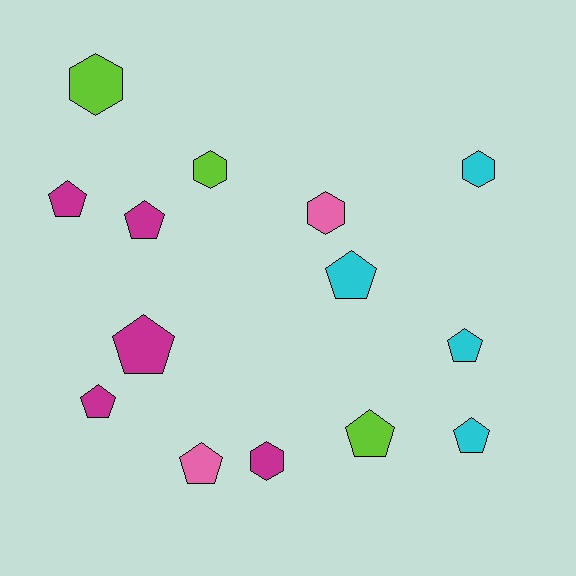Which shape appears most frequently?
Pentagon, with 9 objects.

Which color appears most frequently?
Magenta, with 5 objects.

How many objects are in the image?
There are 14 objects.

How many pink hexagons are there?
There is 1 pink hexagon.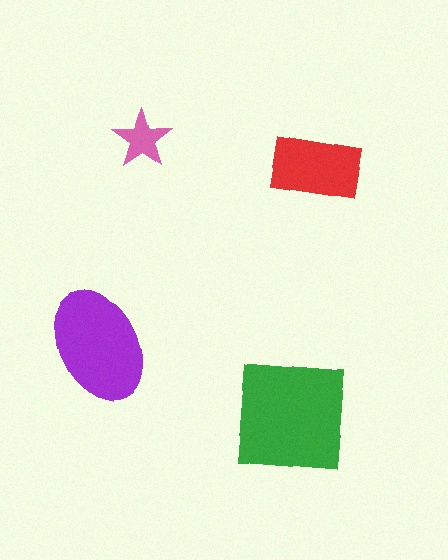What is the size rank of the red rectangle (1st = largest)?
3rd.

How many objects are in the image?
There are 4 objects in the image.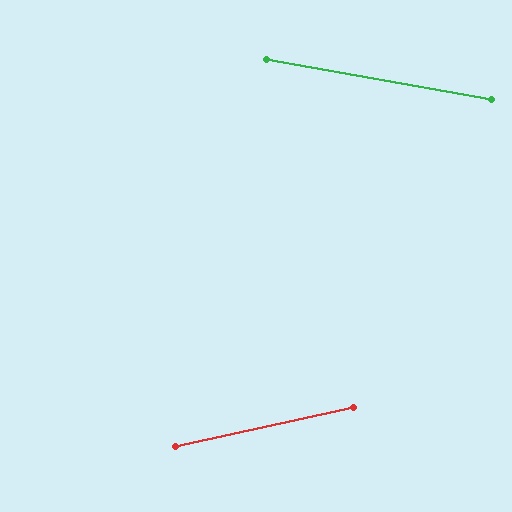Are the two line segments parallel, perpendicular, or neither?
Neither parallel nor perpendicular — they differ by about 23°.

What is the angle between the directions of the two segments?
Approximately 23 degrees.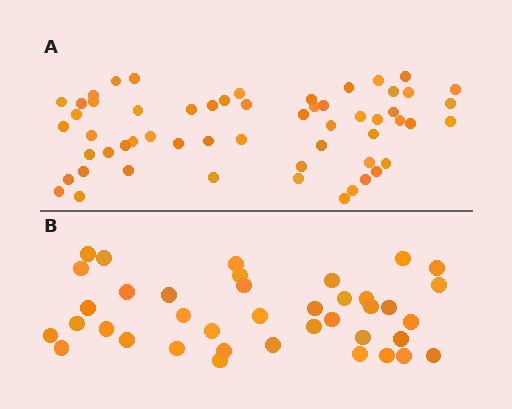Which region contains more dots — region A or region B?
Region A (the top region) has more dots.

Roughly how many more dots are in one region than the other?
Region A has approximately 20 more dots than region B.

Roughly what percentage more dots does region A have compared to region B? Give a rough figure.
About 45% more.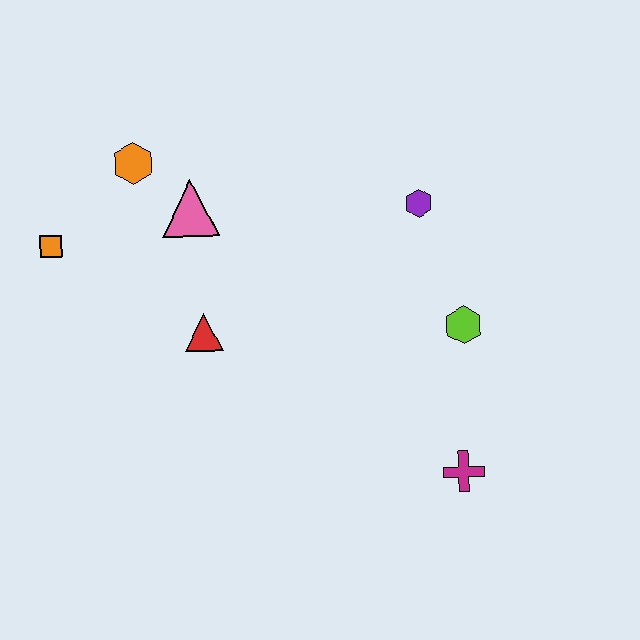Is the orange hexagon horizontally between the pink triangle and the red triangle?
No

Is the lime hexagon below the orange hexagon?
Yes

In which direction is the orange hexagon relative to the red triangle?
The orange hexagon is above the red triangle.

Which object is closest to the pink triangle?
The orange hexagon is closest to the pink triangle.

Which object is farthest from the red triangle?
The magenta cross is farthest from the red triangle.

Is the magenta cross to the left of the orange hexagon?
No